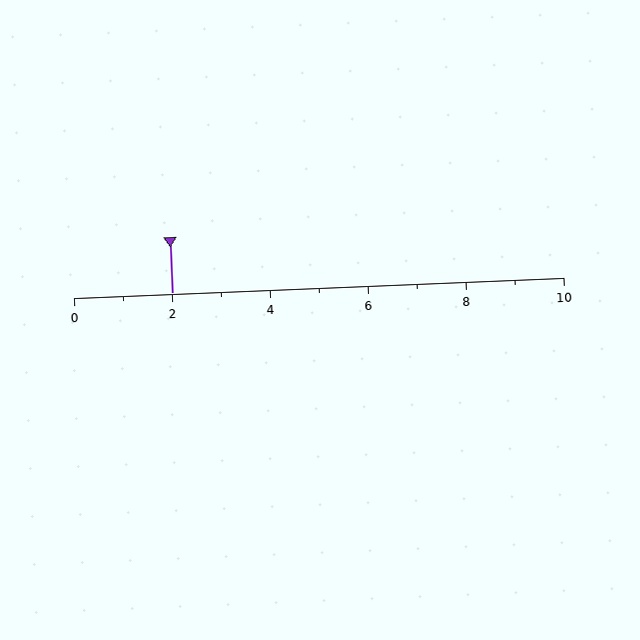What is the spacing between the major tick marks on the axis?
The major ticks are spaced 2 apart.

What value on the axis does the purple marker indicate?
The marker indicates approximately 2.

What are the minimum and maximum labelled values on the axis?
The axis runs from 0 to 10.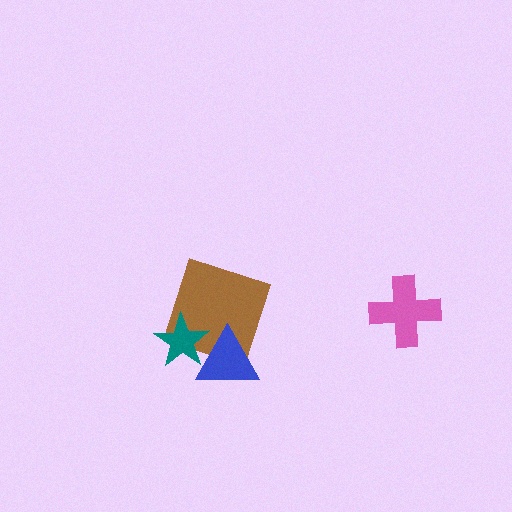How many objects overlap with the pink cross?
0 objects overlap with the pink cross.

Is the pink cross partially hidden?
No, no other shape covers it.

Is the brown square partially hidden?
Yes, it is partially covered by another shape.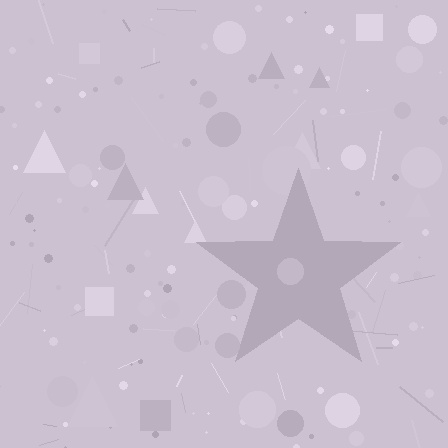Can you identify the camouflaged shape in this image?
The camouflaged shape is a star.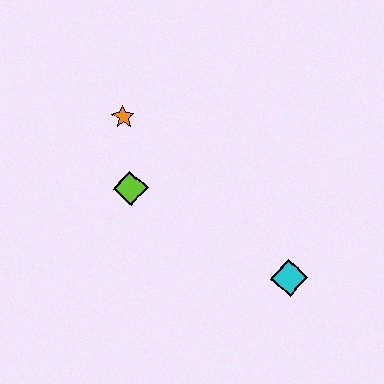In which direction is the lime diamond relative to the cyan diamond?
The lime diamond is to the left of the cyan diamond.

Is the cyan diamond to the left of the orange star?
No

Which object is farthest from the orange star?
The cyan diamond is farthest from the orange star.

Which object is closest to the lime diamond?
The orange star is closest to the lime diamond.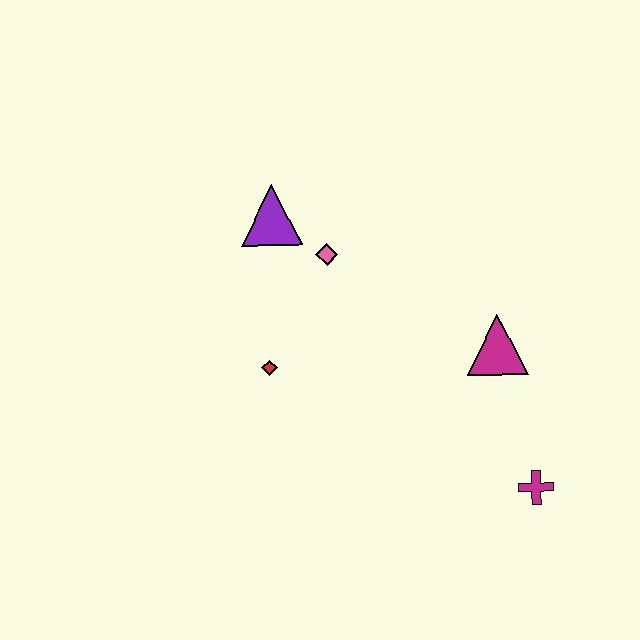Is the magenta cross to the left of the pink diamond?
No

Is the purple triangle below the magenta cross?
No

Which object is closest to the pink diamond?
The purple triangle is closest to the pink diamond.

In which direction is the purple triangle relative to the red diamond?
The purple triangle is above the red diamond.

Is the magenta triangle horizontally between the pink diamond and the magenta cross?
Yes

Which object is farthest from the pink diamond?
The magenta cross is farthest from the pink diamond.